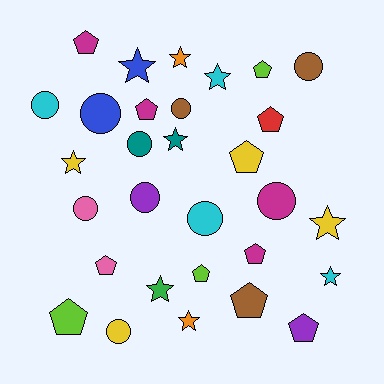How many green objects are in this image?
There is 1 green object.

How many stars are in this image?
There are 9 stars.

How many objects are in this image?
There are 30 objects.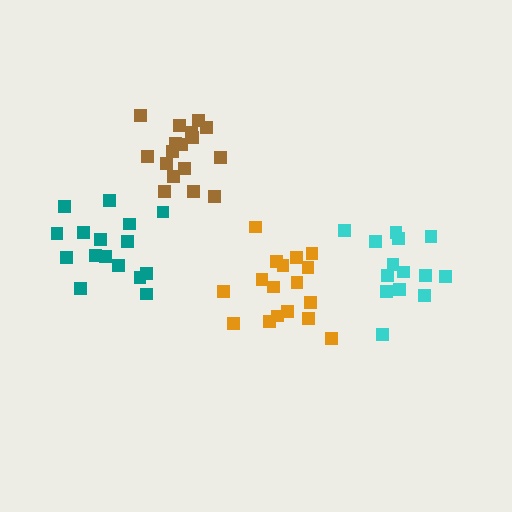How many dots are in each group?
Group 1: 17 dots, Group 2: 17 dots, Group 3: 16 dots, Group 4: 14 dots (64 total).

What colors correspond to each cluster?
The clusters are colored: orange, brown, teal, cyan.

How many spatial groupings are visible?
There are 4 spatial groupings.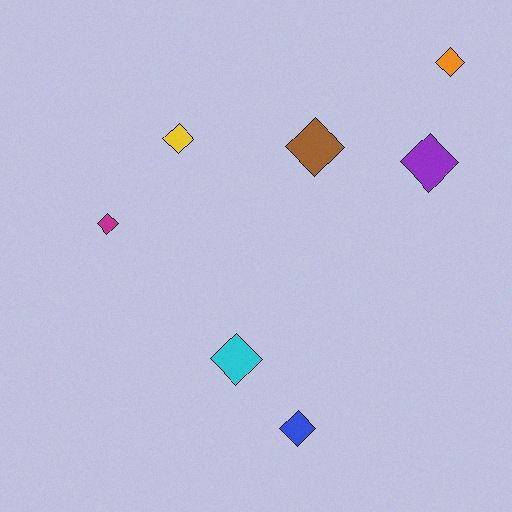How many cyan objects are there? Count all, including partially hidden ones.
There is 1 cyan object.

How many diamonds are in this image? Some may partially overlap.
There are 7 diamonds.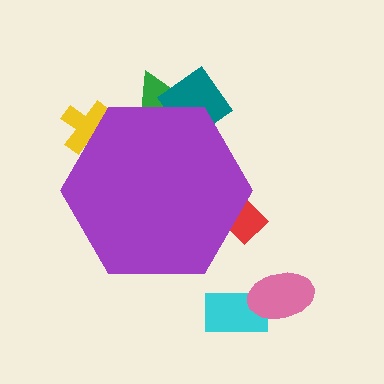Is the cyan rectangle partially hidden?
No, the cyan rectangle is fully visible.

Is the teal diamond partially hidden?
Yes, the teal diamond is partially hidden behind the purple hexagon.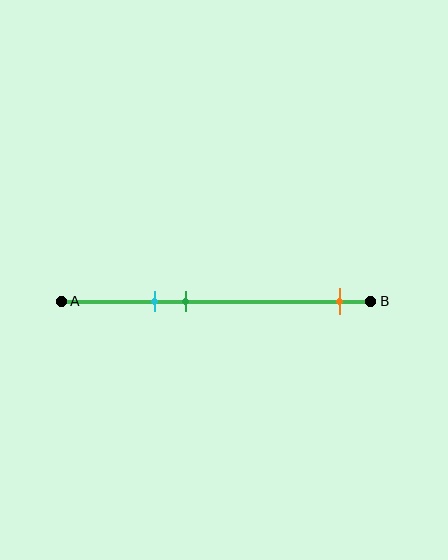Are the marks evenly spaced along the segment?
No, the marks are not evenly spaced.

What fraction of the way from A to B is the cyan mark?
The cyan mark is approximately 30% (0.3) of the way from A to B.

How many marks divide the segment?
There are 3 marks dividing the segment.